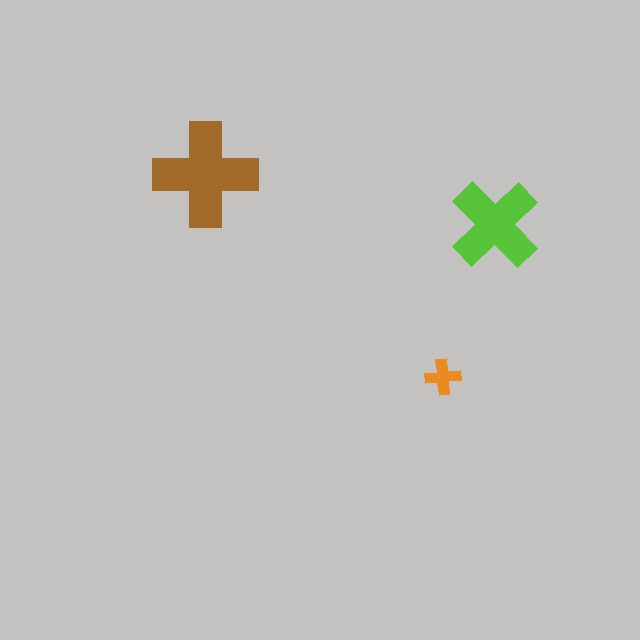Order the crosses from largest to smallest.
the brown one, the lime one, the orange one.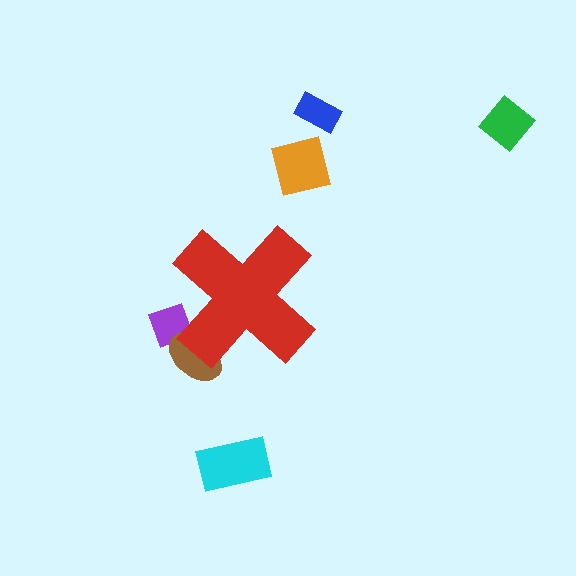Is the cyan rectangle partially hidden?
No, the cyan rectangle is fully visible.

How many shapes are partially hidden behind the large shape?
2 shapes are partially hidden.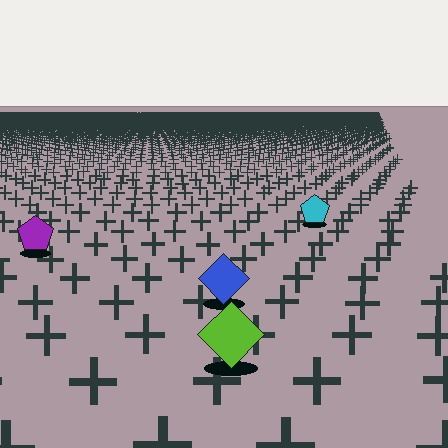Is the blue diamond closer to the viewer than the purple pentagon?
Yes. The blue diamond is closer — you can tell from the texture gradient: the ground texture is coarser near it.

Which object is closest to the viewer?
The lime diamond is closest. The texture marks near it are larger and more spread out.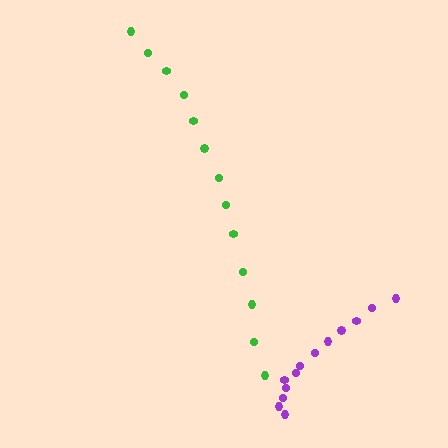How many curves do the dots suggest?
There are 2 distinct paths.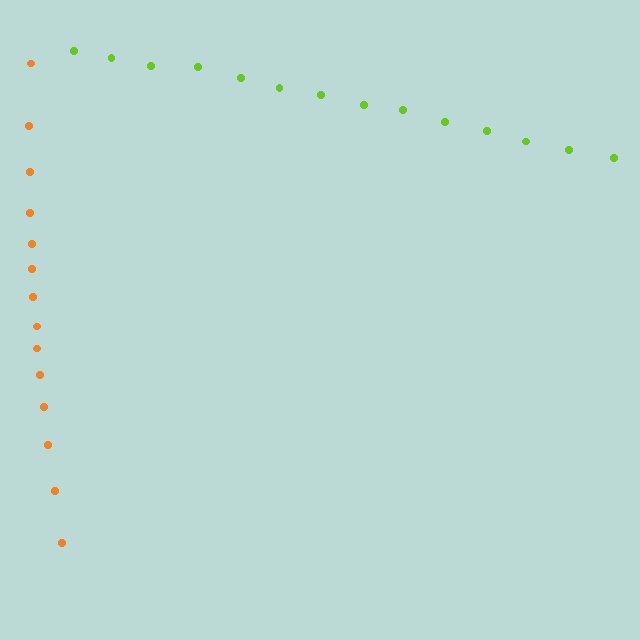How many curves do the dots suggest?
There are 2 distinct paths.